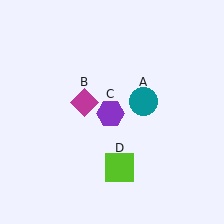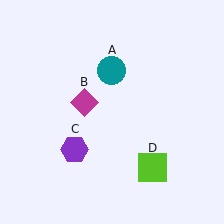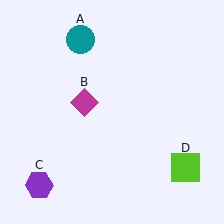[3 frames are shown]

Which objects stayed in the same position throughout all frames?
Magenta diamond (object B) remained stationary.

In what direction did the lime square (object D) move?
The lime square (object D) moved right.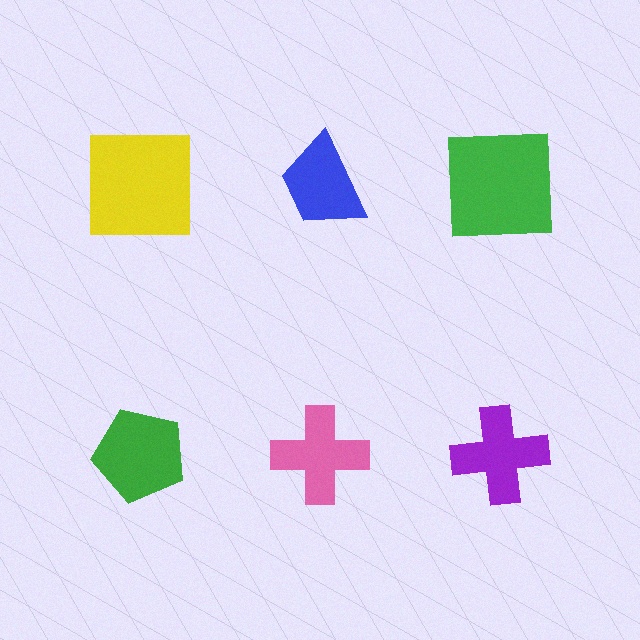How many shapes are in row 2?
3 shapes.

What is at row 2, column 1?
A green pentagon.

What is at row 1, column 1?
A yellow square.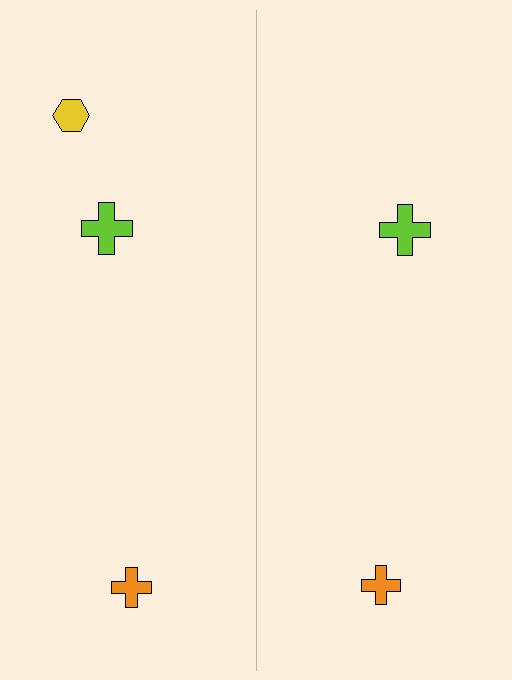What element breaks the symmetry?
A yellow hexagon is missing from the right side.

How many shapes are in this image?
There are 5 shapes in this image.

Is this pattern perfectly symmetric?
No, the pattern is not perfectly symmetric. A yellow hexagon is missing from the right side.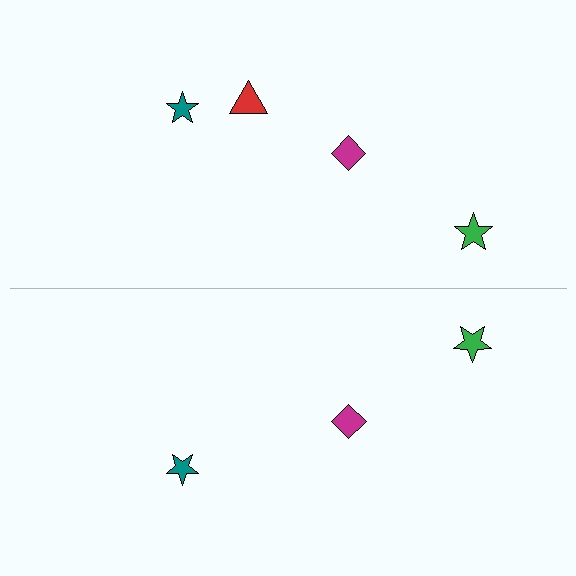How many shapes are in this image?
There are 7 shapes in this image.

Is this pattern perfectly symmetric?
No, the pattern is not perfectly symmetric. A red triangle is missing from the bottom side.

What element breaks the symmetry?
A red triangle is missing from the bottom side.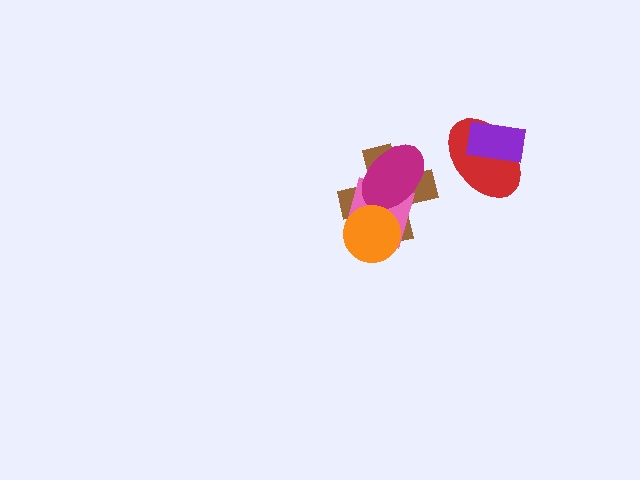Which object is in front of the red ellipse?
The purple rectangle is in front of the red ellipse.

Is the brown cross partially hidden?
Yes, it is partially covered by another shape.